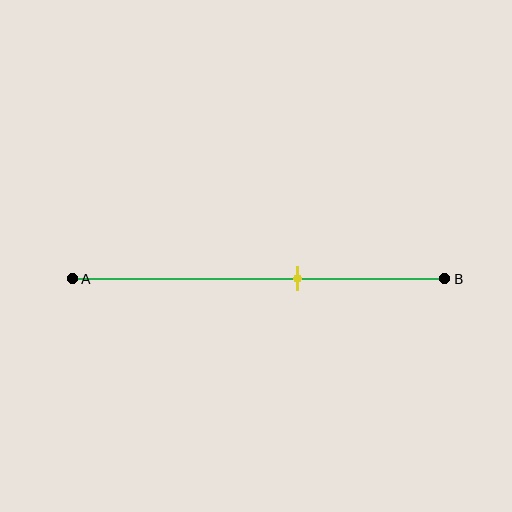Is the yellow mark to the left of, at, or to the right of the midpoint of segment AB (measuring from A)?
The yellow mark is to the right of the midpoint of segment AB.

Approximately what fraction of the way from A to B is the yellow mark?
The yellow mark is approximately 60% of the way from A to B.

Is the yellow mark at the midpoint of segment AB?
No, the mark is at about 60% from A, not at the 50% midpoint.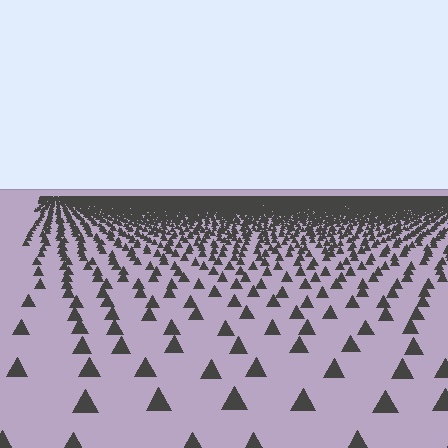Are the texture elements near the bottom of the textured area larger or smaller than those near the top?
Larger. Near the bottom, elements are closer to the viewer and appear at a bigger on-screen size.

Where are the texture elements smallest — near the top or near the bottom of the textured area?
Near the top.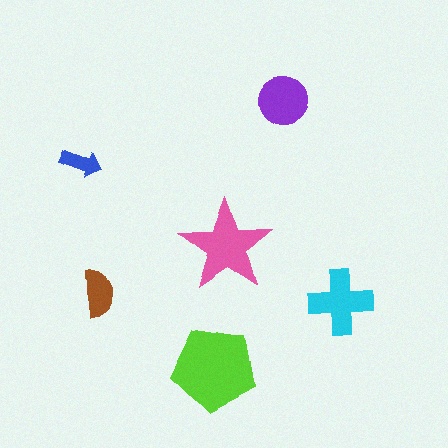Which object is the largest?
The lime pentagon.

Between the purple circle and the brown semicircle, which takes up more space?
The purple circle.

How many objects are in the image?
There are 6 objects in the image.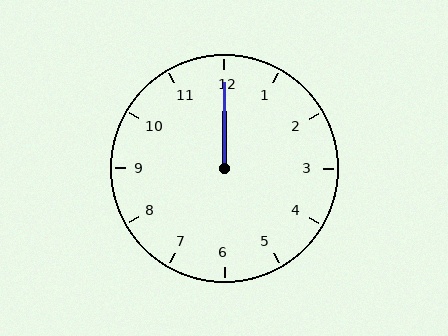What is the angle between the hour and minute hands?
Approximately 0 degrees.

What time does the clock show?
12:00.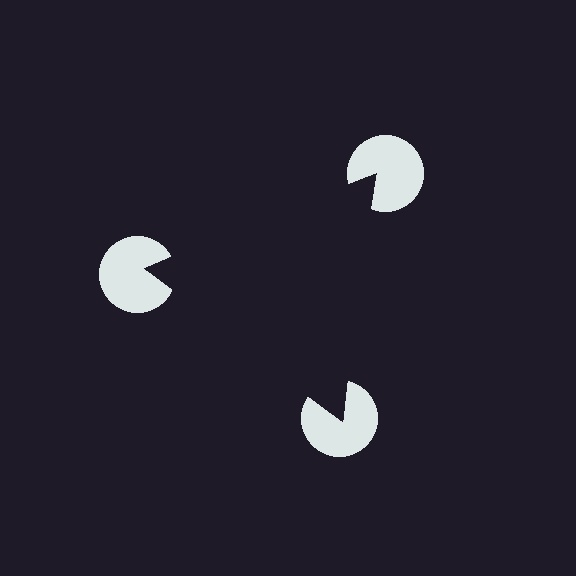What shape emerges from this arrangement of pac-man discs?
An illusory triangle — its edges are inferred from the aligned wedge cuts in the pac-man discs, not physically drawn.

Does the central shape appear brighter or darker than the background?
It typically appears slightly darker than the background, even though no actual brightness change is drawn.